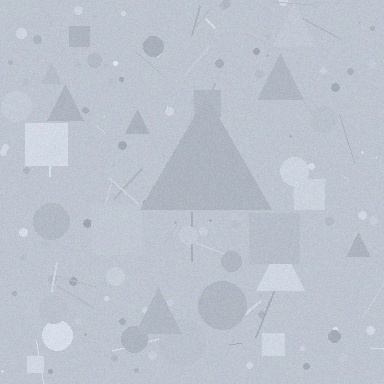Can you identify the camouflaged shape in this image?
The camouflaged shape is a triangle.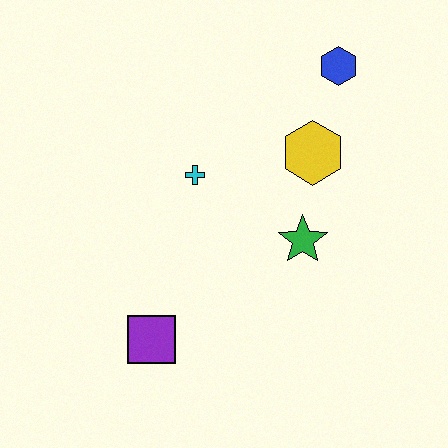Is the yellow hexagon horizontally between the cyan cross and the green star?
No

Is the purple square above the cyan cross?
No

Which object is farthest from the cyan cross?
The blue hexagon is farthest from the cyan cross.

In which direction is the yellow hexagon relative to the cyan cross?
The yellow hexagon is to the right of the cyan cross.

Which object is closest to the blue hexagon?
The yellow hexagon is closest to the blue hexagon.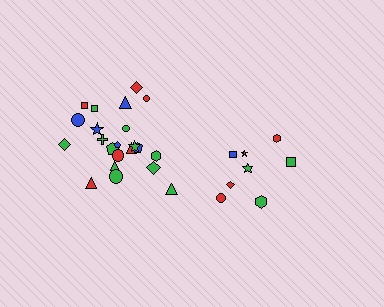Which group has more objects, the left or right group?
The left group.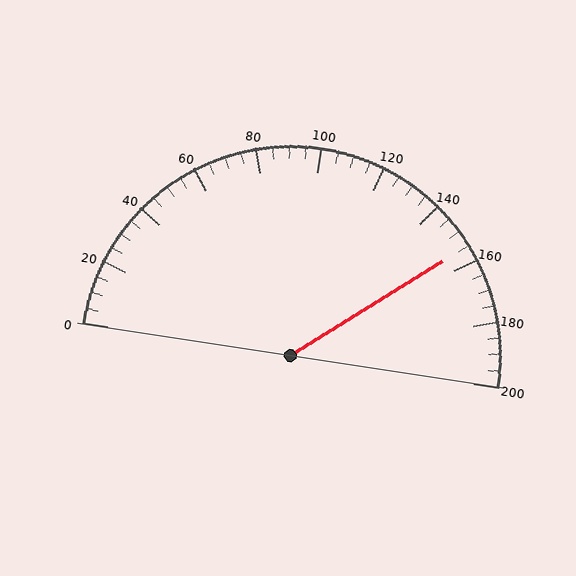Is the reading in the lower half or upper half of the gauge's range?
The reading is in the upper half of the range (0 to 200).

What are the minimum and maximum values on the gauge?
The gauge ranges from 0 to 200.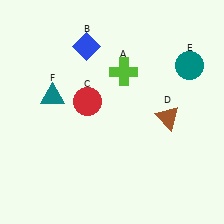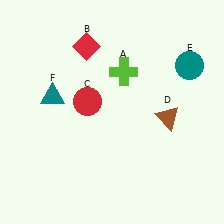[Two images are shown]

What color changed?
The diamond (B) changed from blue in Image 1 to red in Image 2.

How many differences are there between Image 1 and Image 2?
There is 1 difference between the two images.